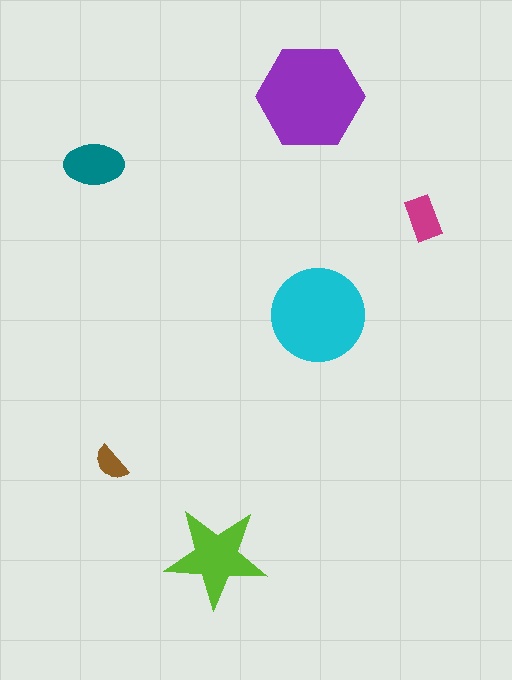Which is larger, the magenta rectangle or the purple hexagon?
The purple hexagon.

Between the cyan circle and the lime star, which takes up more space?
The cyan circle.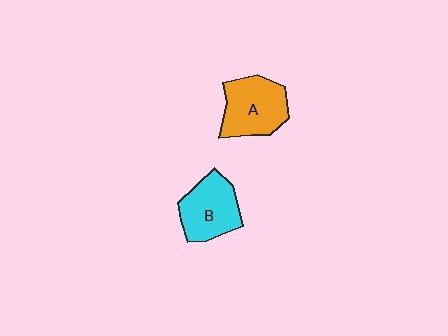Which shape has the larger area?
Shape A (orange).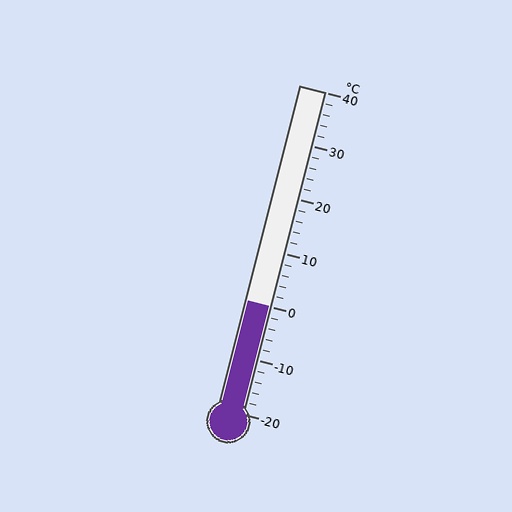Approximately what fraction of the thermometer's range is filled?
The thermometer is filled to approximately 35% of its range.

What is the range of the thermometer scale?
The thermometer scale ranges from -20°C to 40°C.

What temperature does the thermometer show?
The thermometer shows approximately 0°C.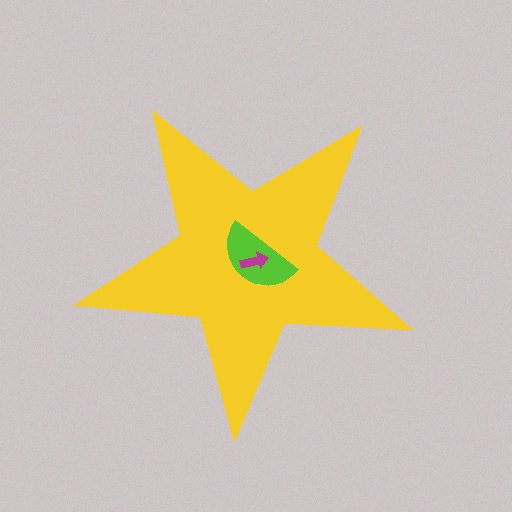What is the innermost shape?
The magenta arrow.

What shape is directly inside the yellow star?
The lime semicircle.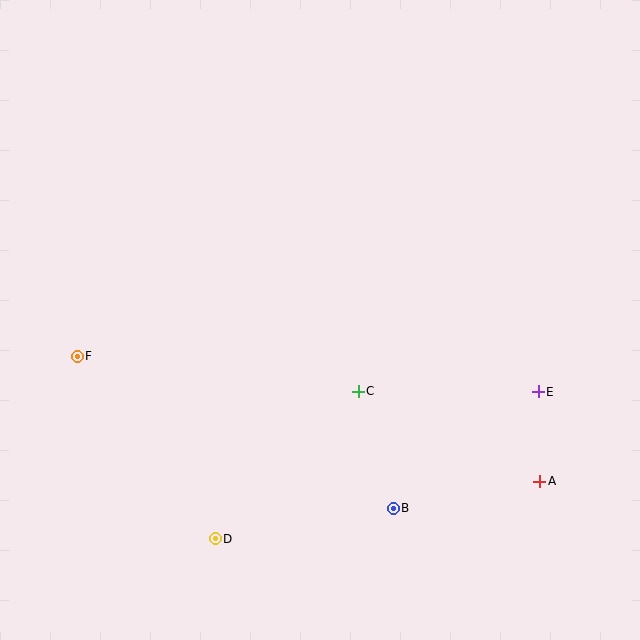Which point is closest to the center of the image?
Point C at (358, 391) is closest to the center.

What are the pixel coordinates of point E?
Point E is at (538, 392).